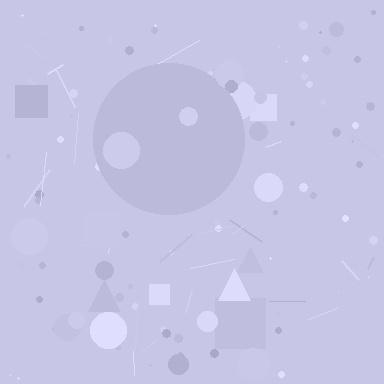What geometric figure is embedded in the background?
A circle is embedded in the background.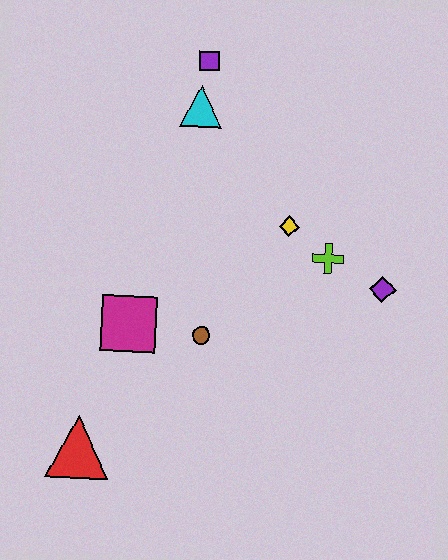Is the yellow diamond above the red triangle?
Yes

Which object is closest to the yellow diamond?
The lime cross is closest to the yellow diamond.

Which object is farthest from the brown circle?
The purple square is farthest from the brown circle.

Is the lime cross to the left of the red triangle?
No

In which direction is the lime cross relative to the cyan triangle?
The lime cross is below the cyan triangle.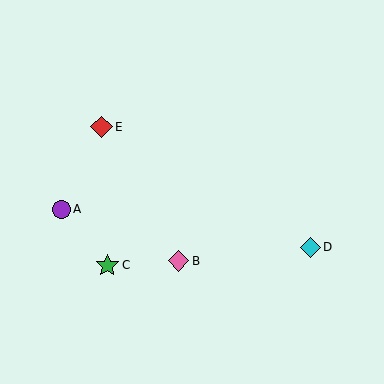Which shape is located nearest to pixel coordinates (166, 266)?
The pink diamond (labeled B) at (179, 261) is nearest to that location.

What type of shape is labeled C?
Shape C is a green star.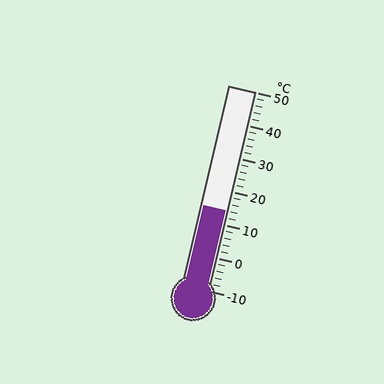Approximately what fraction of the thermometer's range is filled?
The thermometer is filled to approximately 40% of its range.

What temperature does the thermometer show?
The thermometer shows approximately 14°C.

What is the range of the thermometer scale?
The thermometer scale ranges from -10°C to 50°C.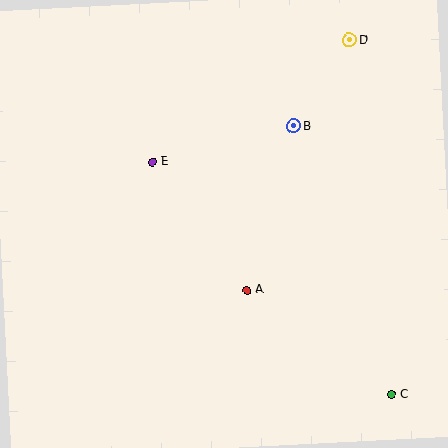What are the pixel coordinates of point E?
Point E is at (152, 162).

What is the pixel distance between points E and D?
The distance between E and D is 232 pixels.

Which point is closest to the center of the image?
Point A at (246, 290) is closest to the center.